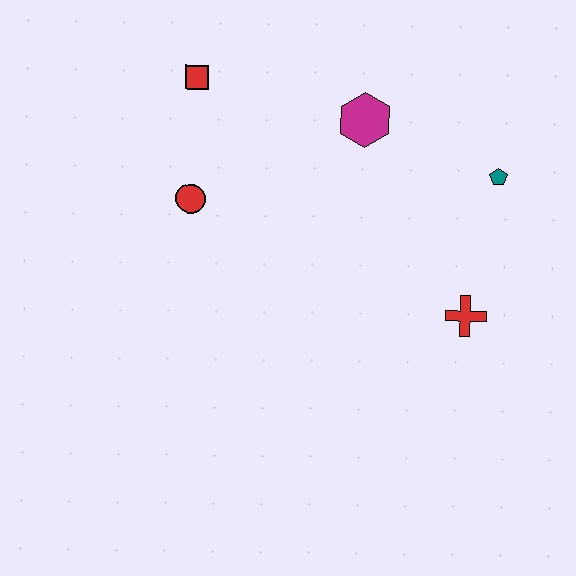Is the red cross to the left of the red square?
No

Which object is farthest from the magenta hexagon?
The red cross is farthest from the magenta hexagon.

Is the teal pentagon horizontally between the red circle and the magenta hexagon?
No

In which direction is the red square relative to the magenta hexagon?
The red square is to the left of the magenta hexagon.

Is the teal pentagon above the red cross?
Yes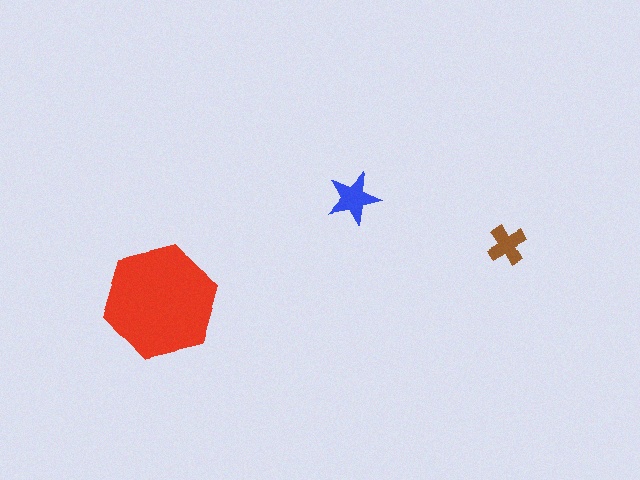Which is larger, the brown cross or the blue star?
The blue star.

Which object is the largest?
The red hexagon.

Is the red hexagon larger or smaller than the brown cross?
Larger.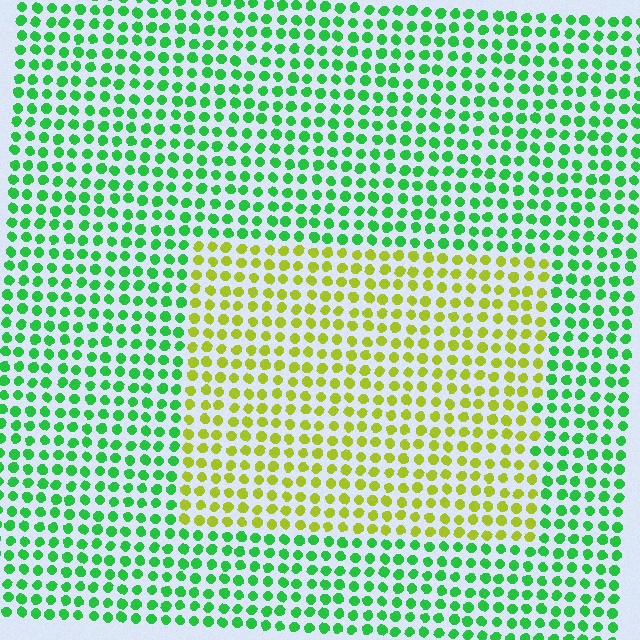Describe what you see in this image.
The image is filled with small green elements in a uniform arrangement. A rectangle-shaped region is visible where the elements are tinted to a slightly different hue, forming a subtle color boundary.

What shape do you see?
I see a rectangle.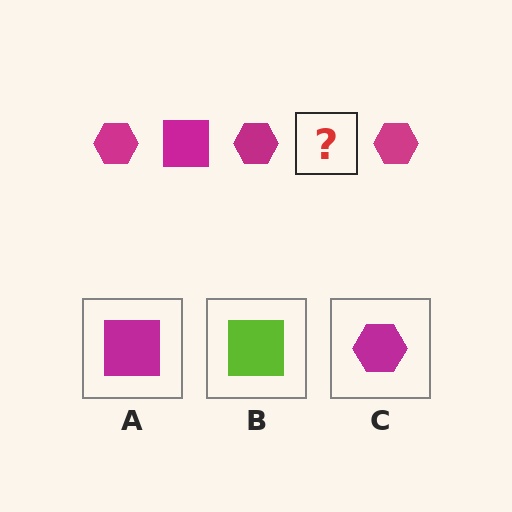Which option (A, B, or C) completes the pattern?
A.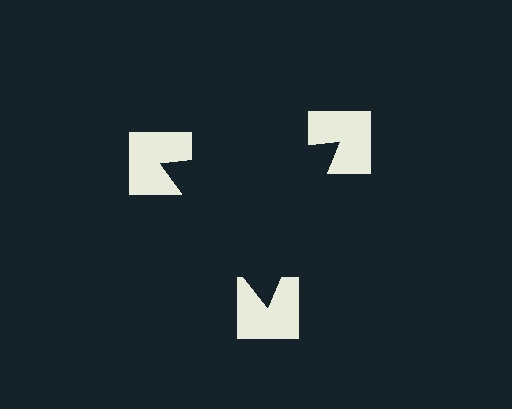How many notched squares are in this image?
There are 3 — one at each vertex of the illusory triangle.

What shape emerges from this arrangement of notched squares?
An illusory triangle — its edges are inferred from the aligned wedge cuts in the notched squares, not physically drawn.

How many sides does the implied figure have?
3 sides.